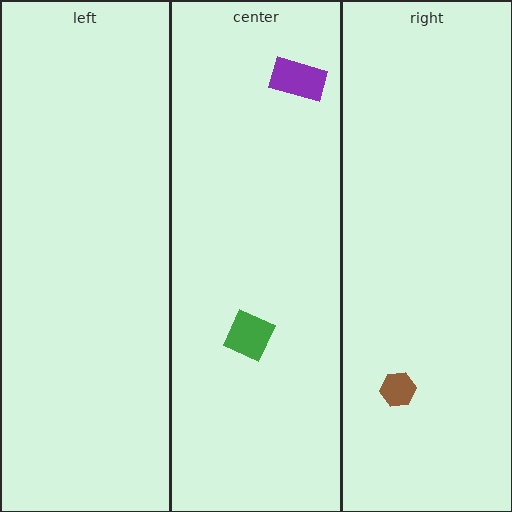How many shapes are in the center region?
2.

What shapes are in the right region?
The brown hexagon.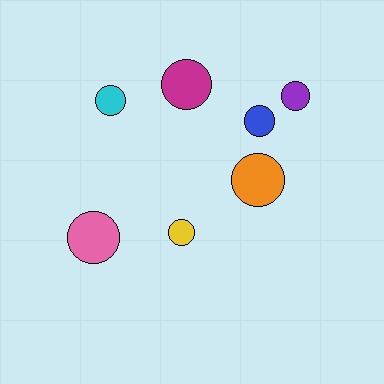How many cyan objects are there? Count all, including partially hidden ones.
There is 1 cyan object.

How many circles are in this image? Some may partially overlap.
There are 7 circles.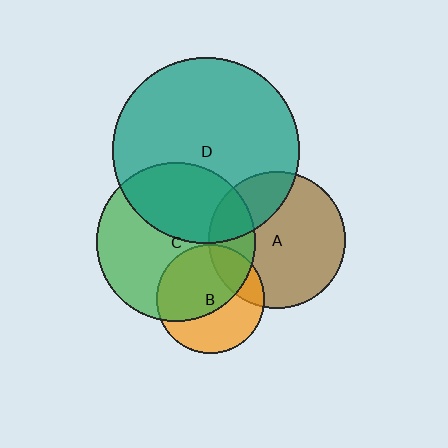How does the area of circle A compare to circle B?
Approximately 1.6 times.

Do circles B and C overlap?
Yes.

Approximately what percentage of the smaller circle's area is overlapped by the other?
Approximately 60%.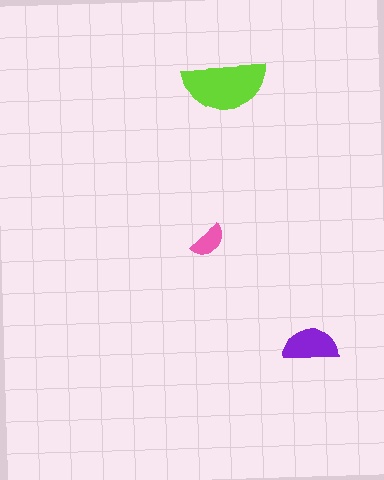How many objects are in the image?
There are 3 objects in the image.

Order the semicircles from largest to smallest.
the lime one, the purple one, the pink one.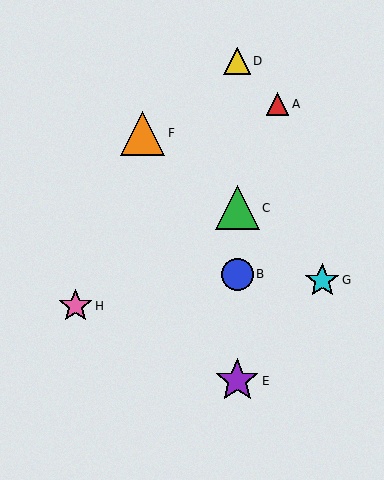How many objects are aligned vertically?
4 objects (B, C, D, E) are aligned vertically.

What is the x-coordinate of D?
Object D is at x≈237.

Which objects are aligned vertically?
Objects B, C, D, E are aligned vertically.